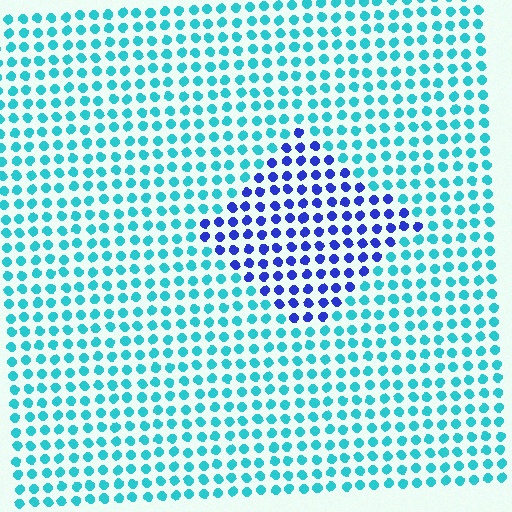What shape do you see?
I see a diamond.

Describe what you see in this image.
The image is filled with small cyan elements in a uniform arrangement. A diamond-shaped region is visible where the elements are tinted to a slightly different hue, forming a subtle color boundary.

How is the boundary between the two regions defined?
The boundary is defined purely by a slight shift in hue (about 54 degrees). Spacing, size, and orientation are identical on both sides.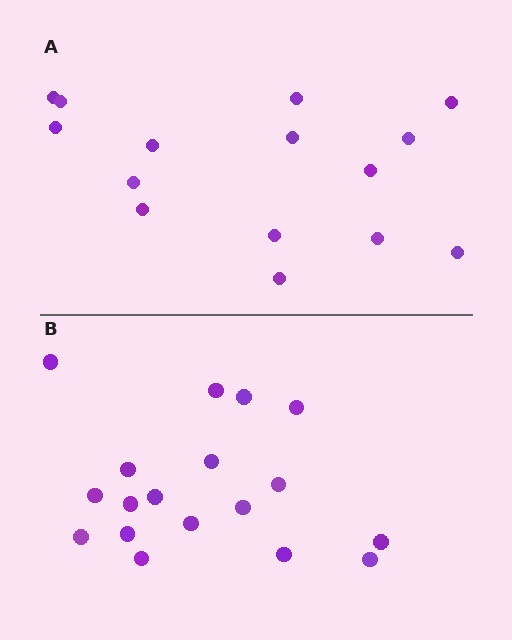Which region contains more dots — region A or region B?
Region B (the bottom region) has more dots.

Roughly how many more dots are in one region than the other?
Region B has just a few more — roughly 2 or 3 more dots than region A.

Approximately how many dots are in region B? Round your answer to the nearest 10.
About 20 dots. (The exact count is 18, which rounds to 20.)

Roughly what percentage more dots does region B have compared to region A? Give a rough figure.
About 20% more.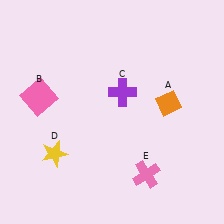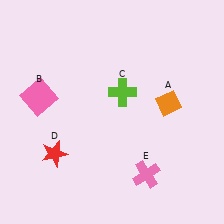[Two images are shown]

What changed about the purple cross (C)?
In Image 1, C is purple. In Image 2, it changed to lime.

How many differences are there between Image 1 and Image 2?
There are 2 differences between the two images.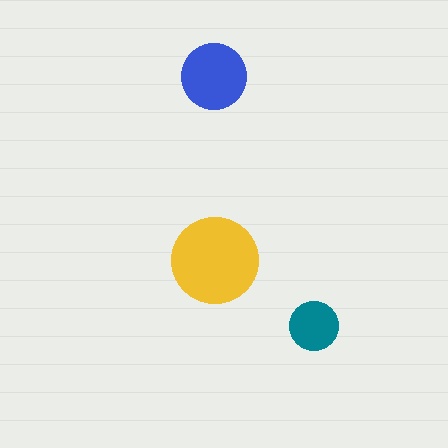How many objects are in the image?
There are 3 objects in the image.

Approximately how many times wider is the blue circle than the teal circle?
About 1.5 times wider.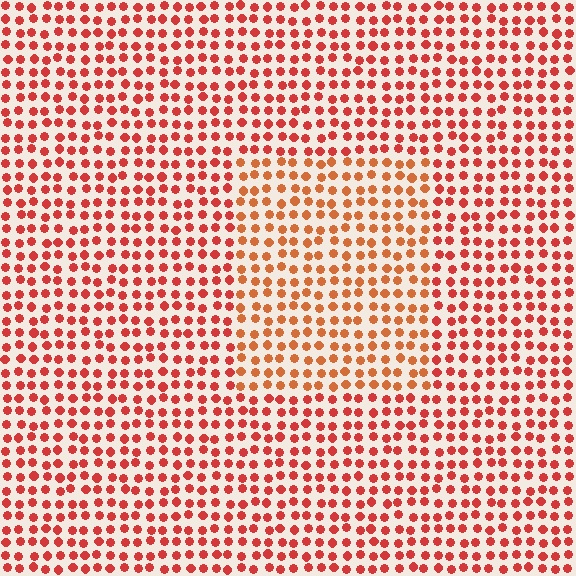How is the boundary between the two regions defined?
The boundary is defined purely by a slight shift in hue (about 21 degrees). Spacing, size, and orientation are identical on both sides.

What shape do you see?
I see a rectangle.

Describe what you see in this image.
The image is filled with small red elements in a uniform arrangement. A rectangle-shaped region is visible where the elements are tinted to a slightly different hue, forming a subtle color boundary.